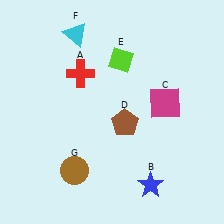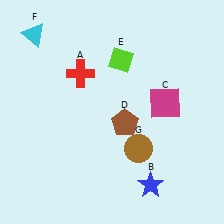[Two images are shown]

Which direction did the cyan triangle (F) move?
The cyan triangle (F) moved left.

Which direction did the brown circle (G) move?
The brown circle (G) moved right.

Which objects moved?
The objects that moved are: the cyan triangle (F), the brown circle (G).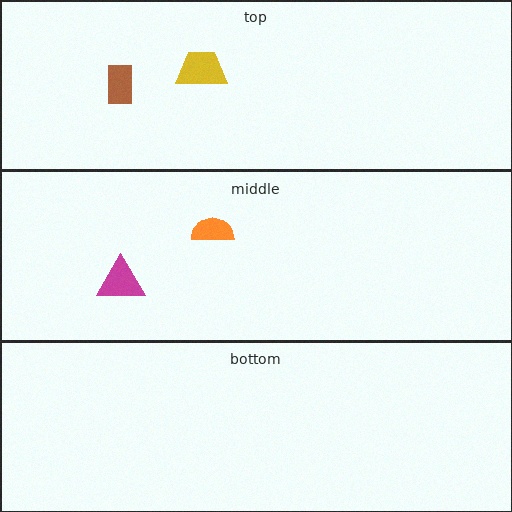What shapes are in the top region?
The brown rectangle, the yellow trapezoid.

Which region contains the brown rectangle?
The top region.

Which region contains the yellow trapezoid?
The top region.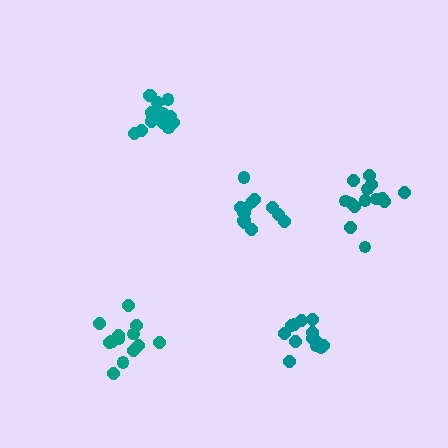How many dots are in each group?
Group 1: 15 dots, Group 2: 14 dots, Group 3: 14 dots, Group 4: 13 dots, Group 5: 15 dots (71 total).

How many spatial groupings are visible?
There are 5 spatial groupings.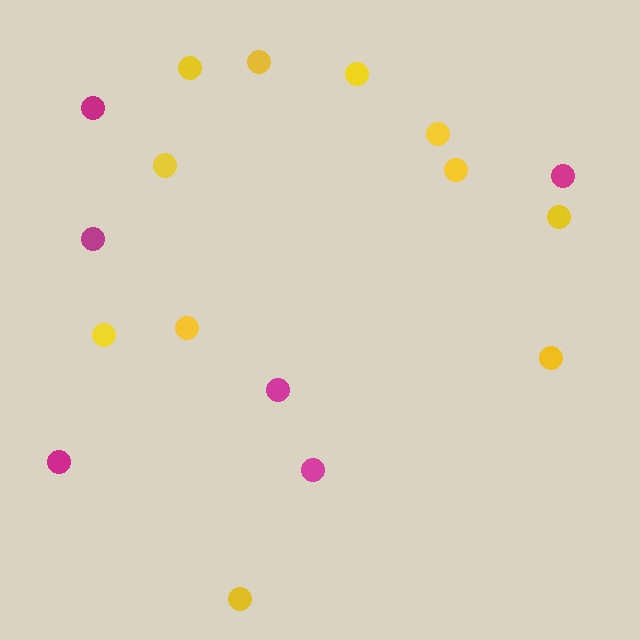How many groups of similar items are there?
There are 2 groups: one group of magenta circles (6) and one group of yellow circles (11).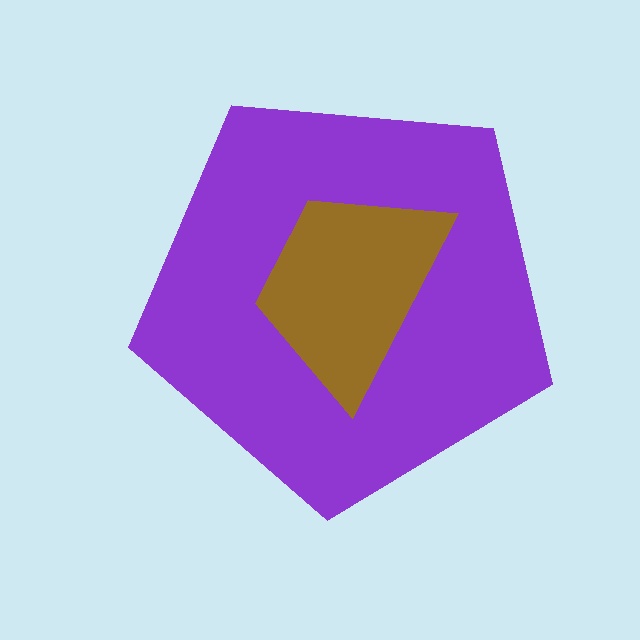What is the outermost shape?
The purple pentagon.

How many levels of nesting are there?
2.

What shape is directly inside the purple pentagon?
The brown trapezoid.